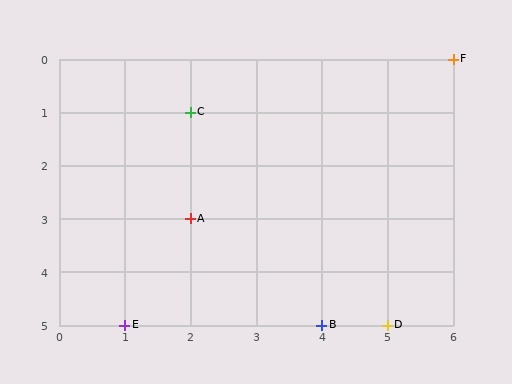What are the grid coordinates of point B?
Point B is at grid coordinates (4, 5).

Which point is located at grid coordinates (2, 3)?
Point A is at (2, 3).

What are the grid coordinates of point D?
Point D is at grid coordinates (5, 5).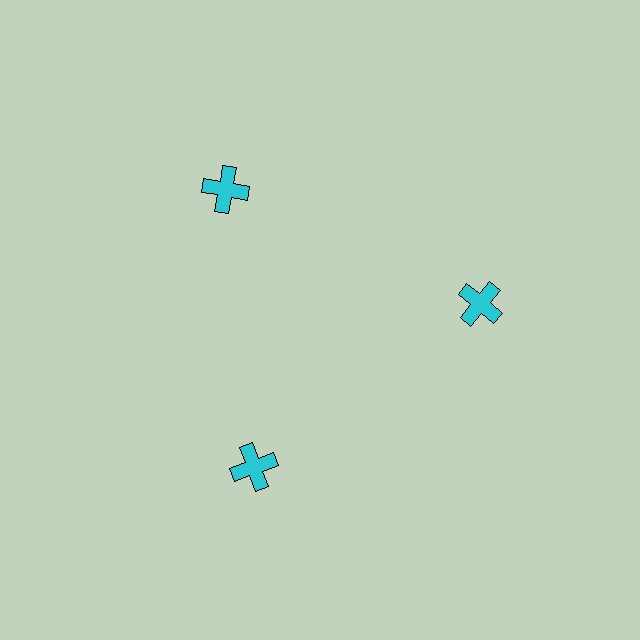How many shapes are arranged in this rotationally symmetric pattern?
There are 3 shapes, arranged in 3 groups of 1.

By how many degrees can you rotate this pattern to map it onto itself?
The pattern maps onto itself every 120 degrees of rotation.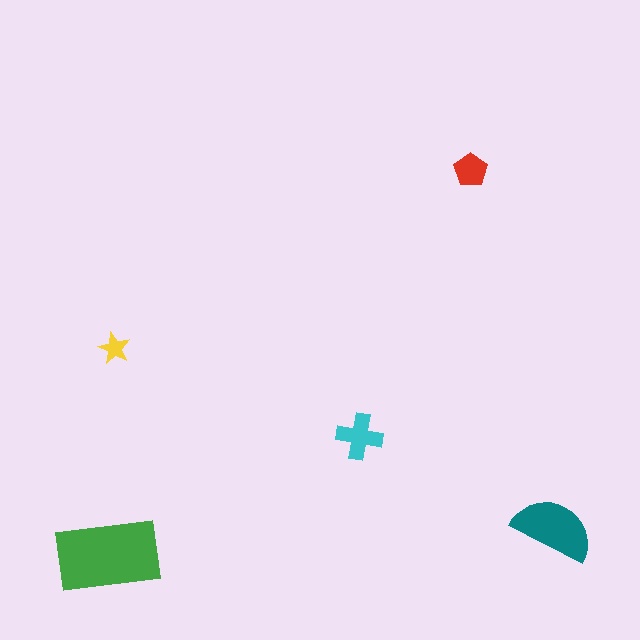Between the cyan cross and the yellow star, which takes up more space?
The cyan cross.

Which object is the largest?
The green rectangle.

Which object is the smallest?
The yellow star.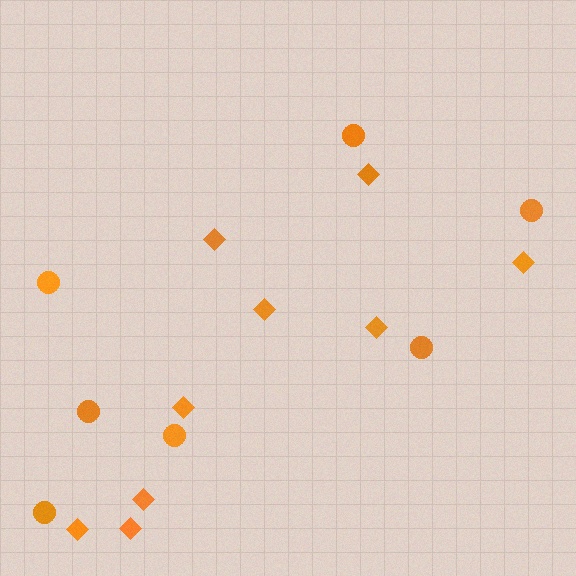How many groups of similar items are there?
There are 2 groups: one group of circles (7) and one group of diamonds (9).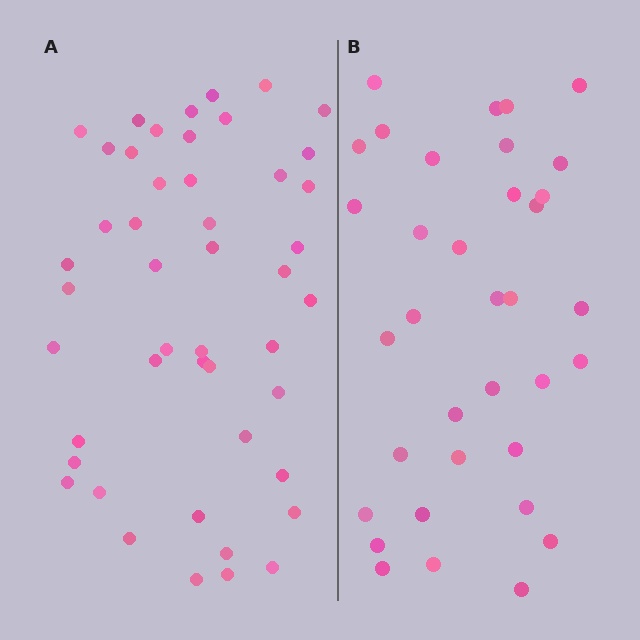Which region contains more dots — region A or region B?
Region A (the left region) has more dots.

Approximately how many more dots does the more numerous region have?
Region A has roughly 12 or so more dots than region B.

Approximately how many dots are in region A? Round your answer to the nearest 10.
About 50 dots. (The exact count is 47, which rounds to 50.)